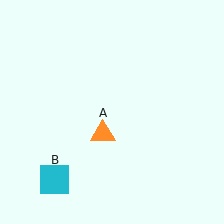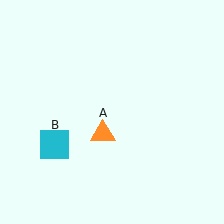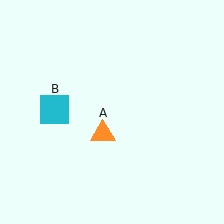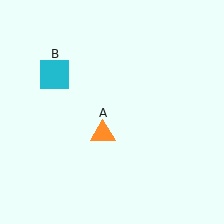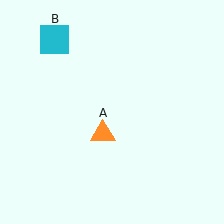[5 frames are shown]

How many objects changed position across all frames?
1 object changed position: cyan square (object B).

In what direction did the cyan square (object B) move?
The cyan square (object B) moved up.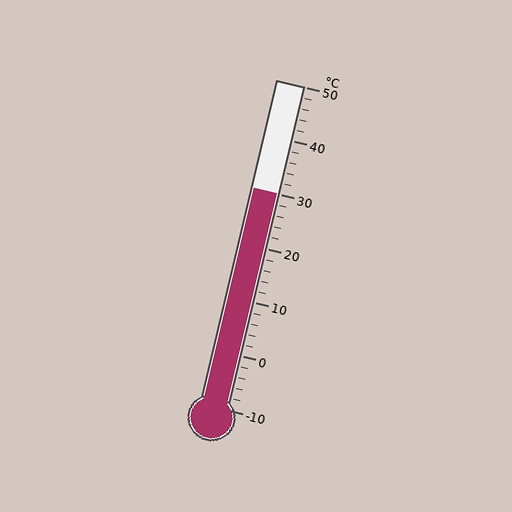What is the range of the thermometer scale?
The thermometer scale ranges from -10°C to 50°C.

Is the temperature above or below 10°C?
The temperature is above 10°C.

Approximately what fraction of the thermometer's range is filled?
The thermometer is filled to approximately 65% of its range.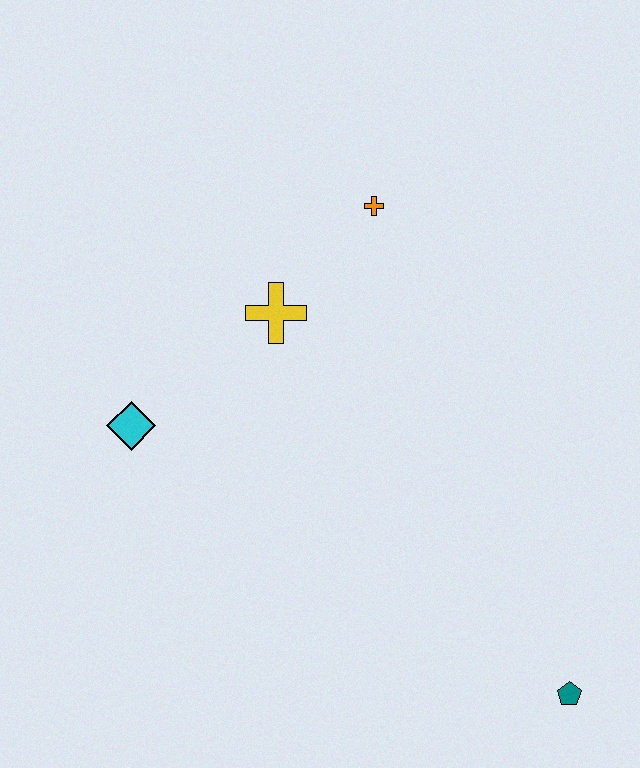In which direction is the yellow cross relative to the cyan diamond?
The yellow cross is to the right of the cyan diamond.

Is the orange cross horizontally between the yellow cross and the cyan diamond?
No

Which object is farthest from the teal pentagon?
The orange cross is farthest from the teal pentagon.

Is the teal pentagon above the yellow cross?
No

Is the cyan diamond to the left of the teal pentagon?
Yes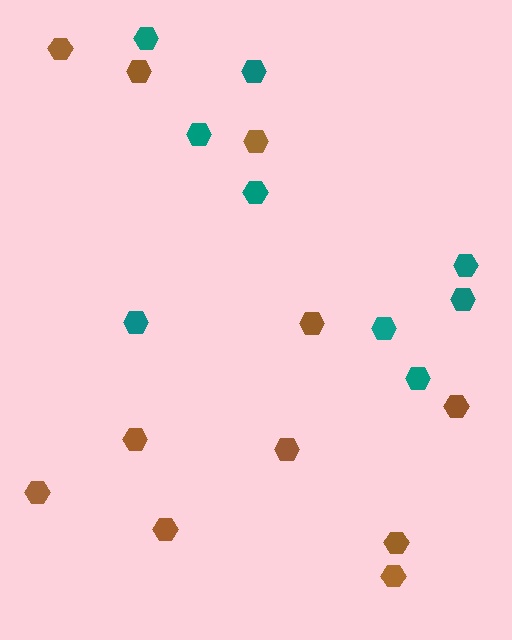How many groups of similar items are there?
There are 2 groups: one group of teal hexagons (9) and one group of brown hexagons (11).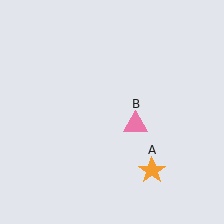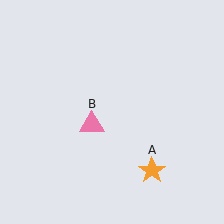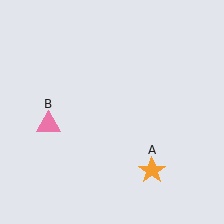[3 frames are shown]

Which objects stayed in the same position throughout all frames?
Orange star (object A) remained stationary.